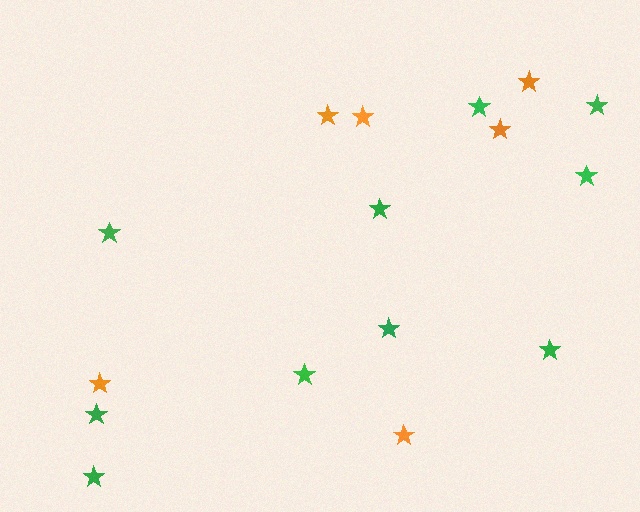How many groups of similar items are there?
There are 2 groups: one group of orange stars (6) and one group of green stars (10).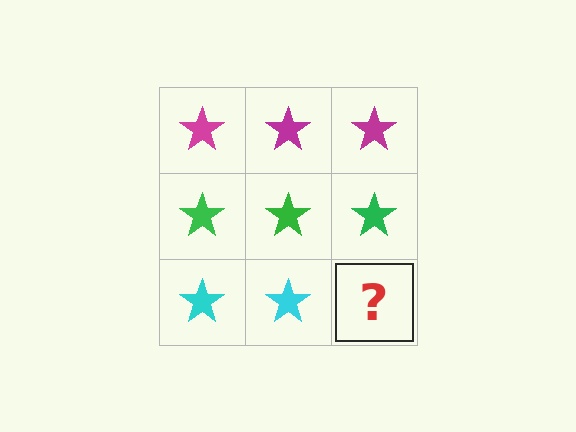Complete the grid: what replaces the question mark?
The question mark should be replaced with a cyan star.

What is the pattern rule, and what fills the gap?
The rule is that each row has a consistent color. The gap should be filled with a cyan star.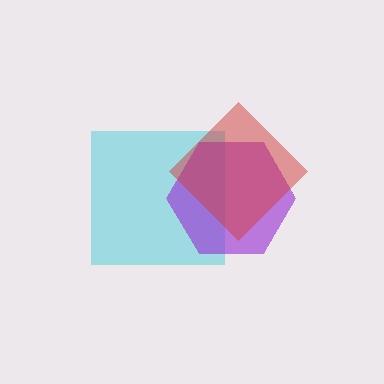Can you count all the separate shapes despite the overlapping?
Yes, there are 3 separate shapes.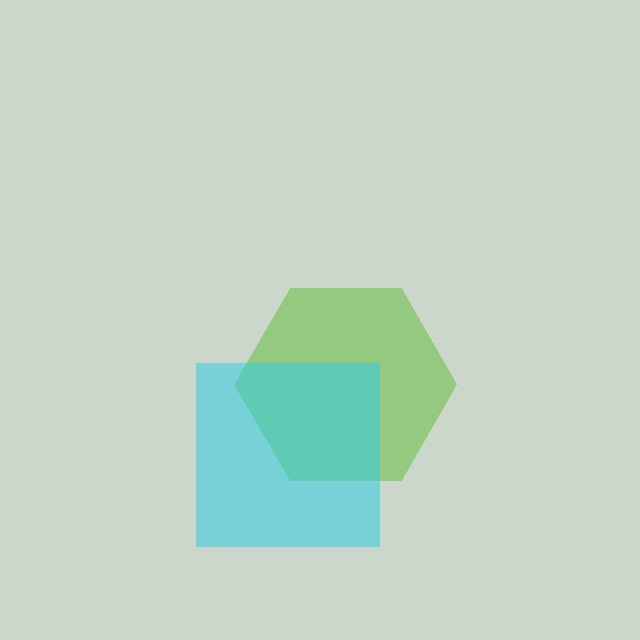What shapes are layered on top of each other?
The layered shapes are: a lime hexagon, a cyan square.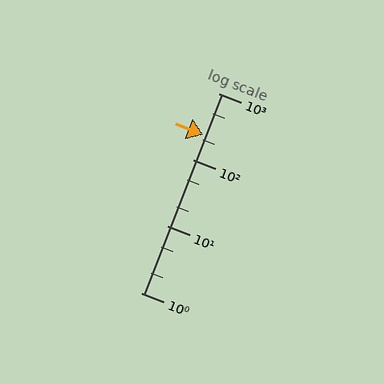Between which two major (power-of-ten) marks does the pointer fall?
The pointer is between 100 and 1000.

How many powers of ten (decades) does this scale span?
The scale spans 3 decades, from 1 to 1000.